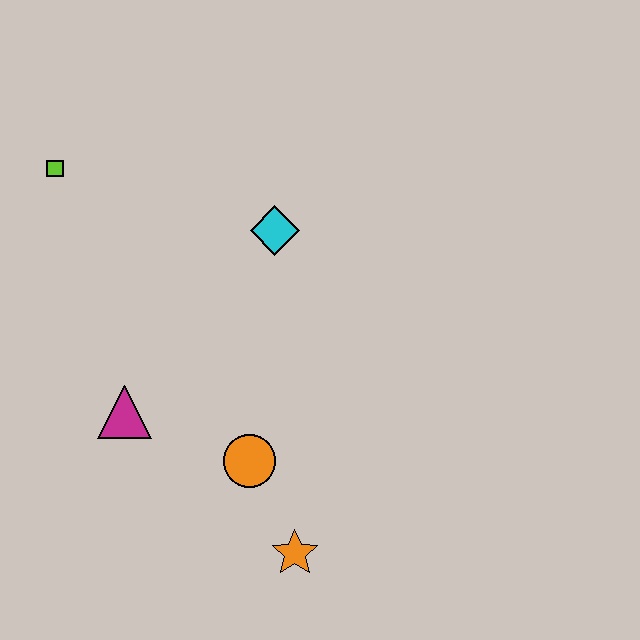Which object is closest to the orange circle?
The orange star is closest to the orange circle.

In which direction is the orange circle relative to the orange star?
The orange circle is above the orange star.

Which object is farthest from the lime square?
The orange star is farthest from the lime square.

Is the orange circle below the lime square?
Yes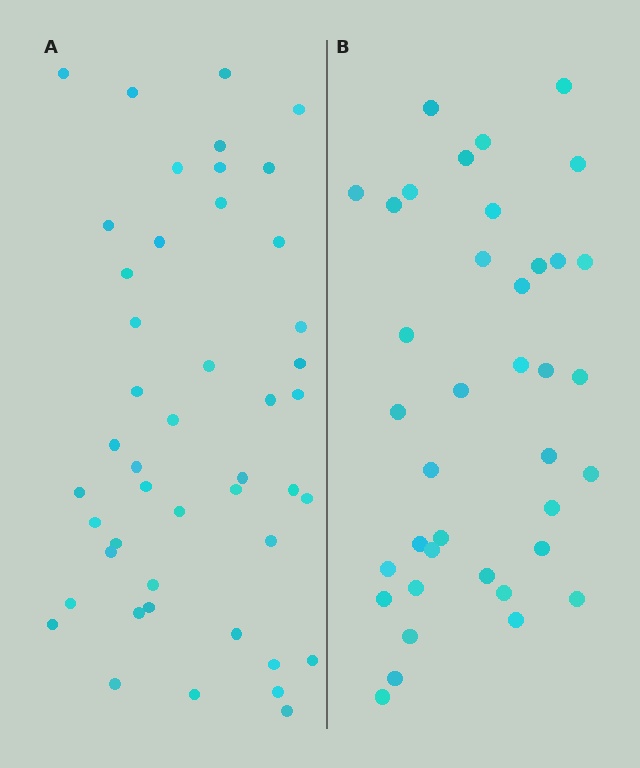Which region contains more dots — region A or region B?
Region A (the left region) has more dots.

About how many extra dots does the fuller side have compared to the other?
Region A has roughly 8 or so more dots than region B.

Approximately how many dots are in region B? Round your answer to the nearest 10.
About 40 dots. (The exact count is 38, which rounds to 40.)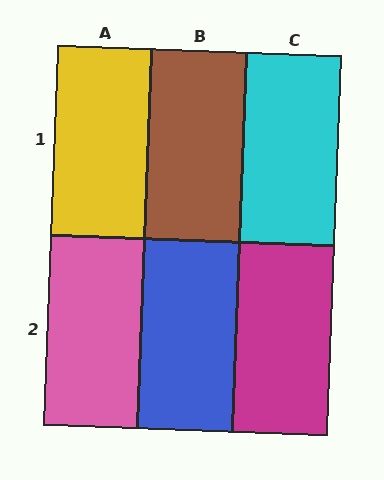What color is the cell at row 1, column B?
Brown.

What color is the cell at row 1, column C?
Cyan.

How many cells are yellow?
1 cell is yellow.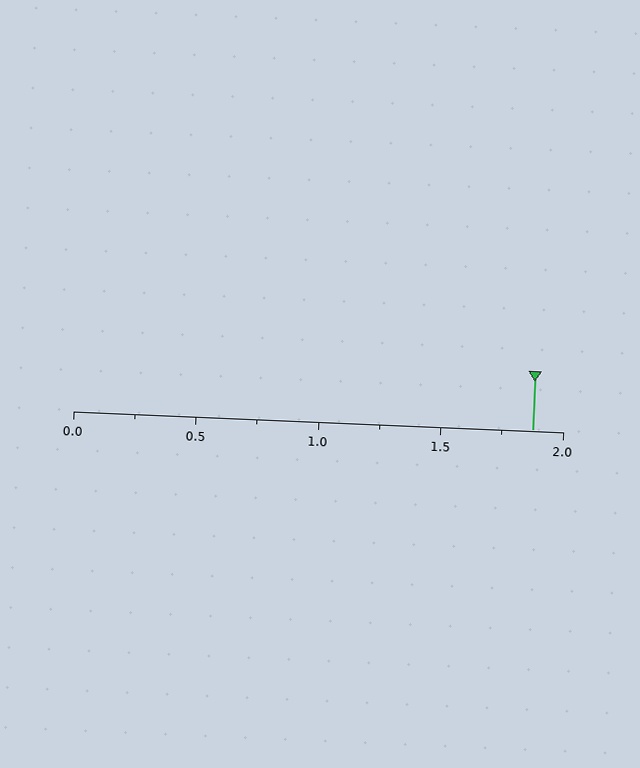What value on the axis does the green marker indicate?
The marker indicates approximately 1.88.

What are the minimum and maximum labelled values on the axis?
The axis runs from 0.0 to 2.0.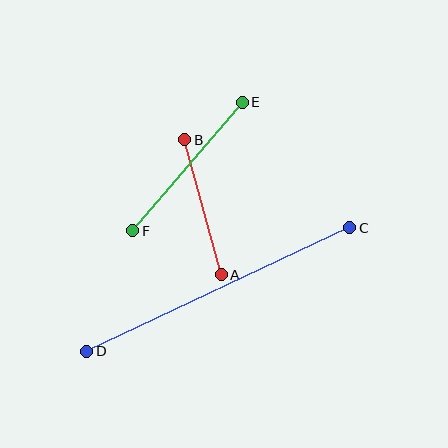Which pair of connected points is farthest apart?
Points C and D are farthest apart.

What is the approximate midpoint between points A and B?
The midpoint is at approximately (203, 207) pixels.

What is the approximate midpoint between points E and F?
The midpoint is at approximately (188, 167) pixels.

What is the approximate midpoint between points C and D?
The midpoint is at approximately (218, 290) pixels.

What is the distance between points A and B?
The distance is approximately 140 pixels.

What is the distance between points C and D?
The distance is approximately 291 pixels.